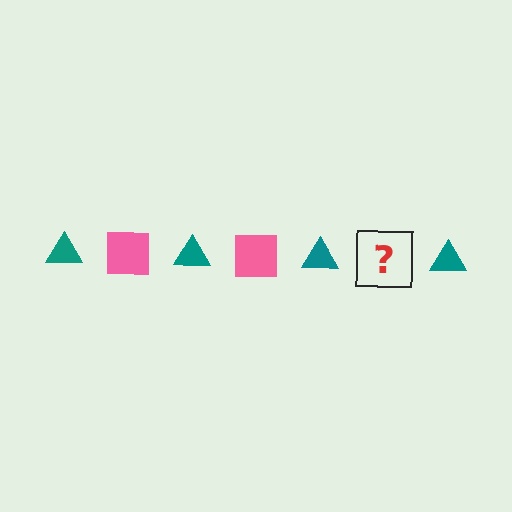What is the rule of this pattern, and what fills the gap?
The rule is that the pattern alternates between teal triangle and pink square. The gap should be filled with a pink square.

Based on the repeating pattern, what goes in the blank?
The blank should be a pink square.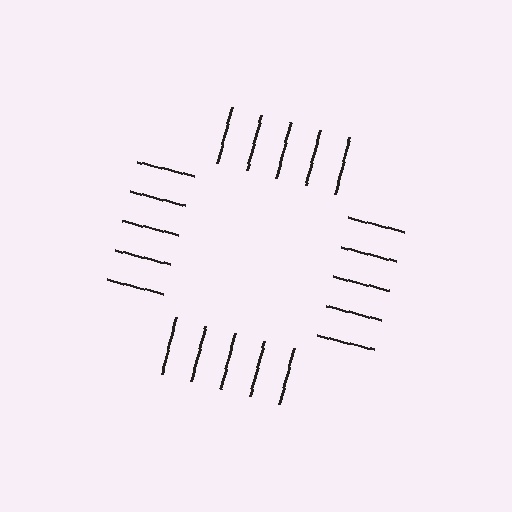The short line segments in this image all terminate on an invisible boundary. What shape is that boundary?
An illusory square — the line segments terminate on its edges but no continuous stroke is drawn.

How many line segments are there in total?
20 — 5 along each of the 4 edges.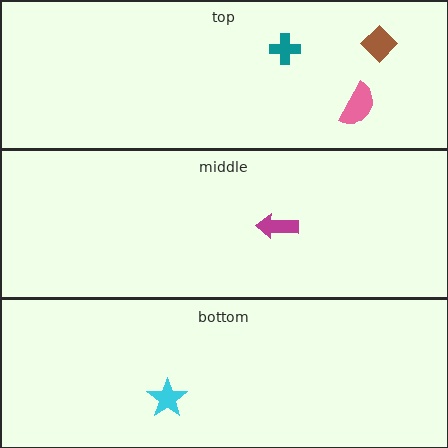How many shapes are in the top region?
3.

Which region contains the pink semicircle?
The top region.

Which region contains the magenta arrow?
The middle region.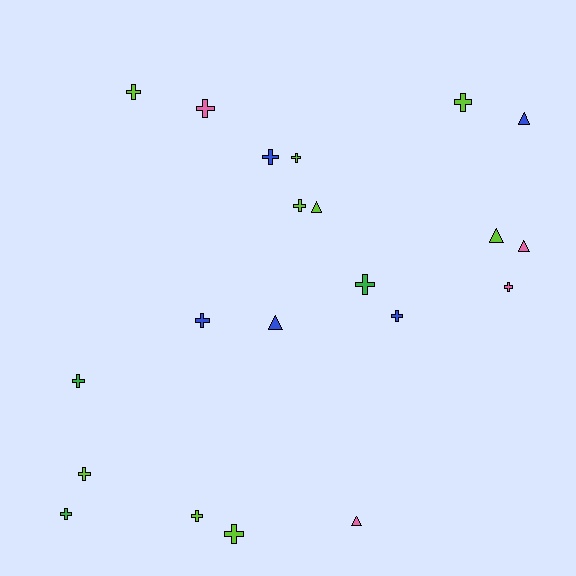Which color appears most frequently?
Lime, with 9 objects.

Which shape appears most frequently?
Cross, with 15 objects.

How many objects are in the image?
There are 21 objects.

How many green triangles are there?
There are no green triangles.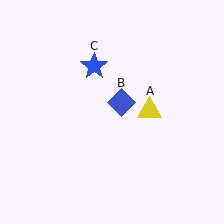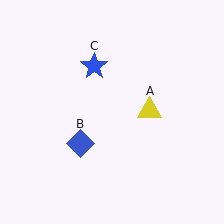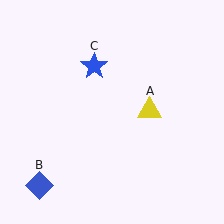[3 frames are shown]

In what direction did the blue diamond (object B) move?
The blue diamond (object B) moved down and to the left.